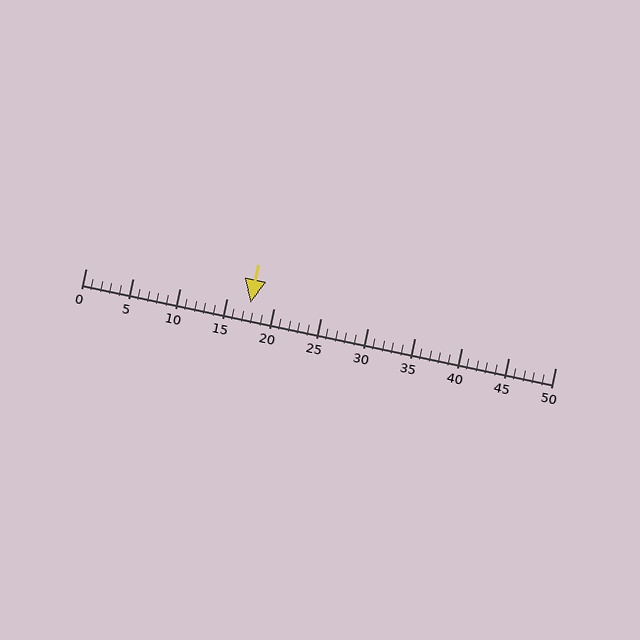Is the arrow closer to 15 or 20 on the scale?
The arrow is closer to 20.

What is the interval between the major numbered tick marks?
The major tick marks are spaced 5 units apart.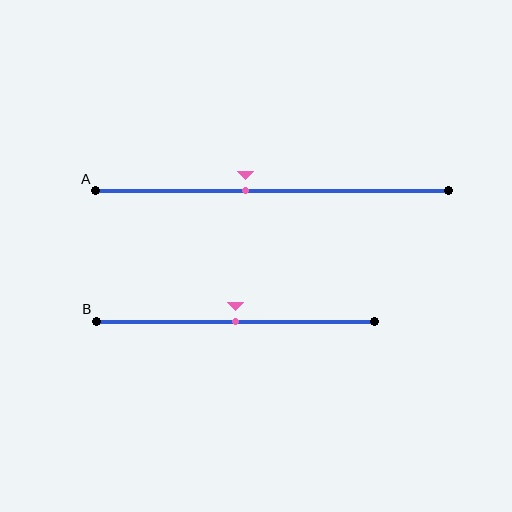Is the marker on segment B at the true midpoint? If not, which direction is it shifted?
Yes, the marker on segment B is at the true midpoint.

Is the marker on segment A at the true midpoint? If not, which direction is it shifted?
No, the marker on segment A is shifted to the left by about 8% of the segment length.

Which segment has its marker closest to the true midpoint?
Segment B has its marker closest to the true midpoint.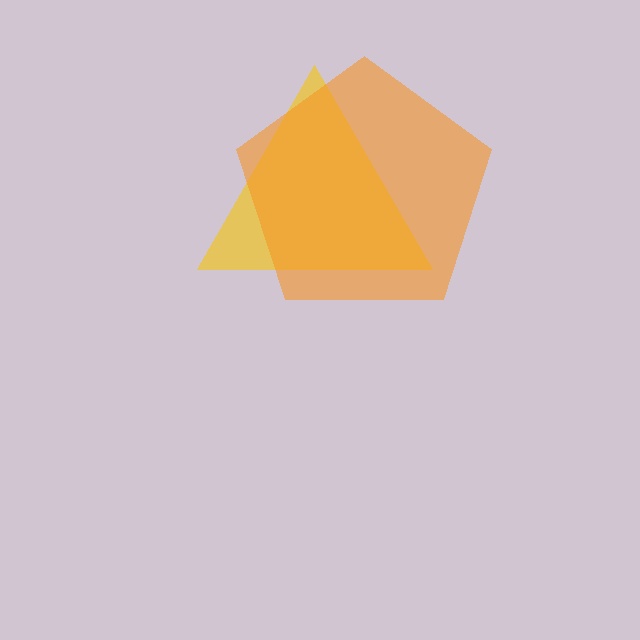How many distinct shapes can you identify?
There are 2 distinct shapes: a yellow triangle, an orange pentagon.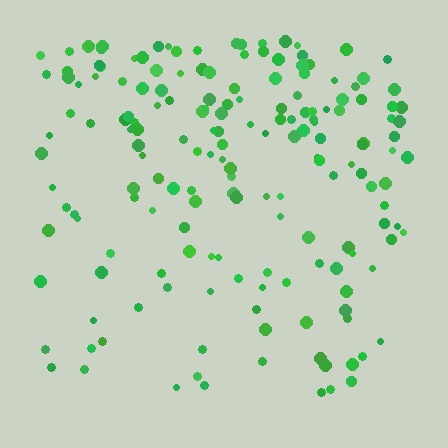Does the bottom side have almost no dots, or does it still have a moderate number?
Still a moderate number, just noticeably fewer than the top.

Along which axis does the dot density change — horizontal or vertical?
Vertical.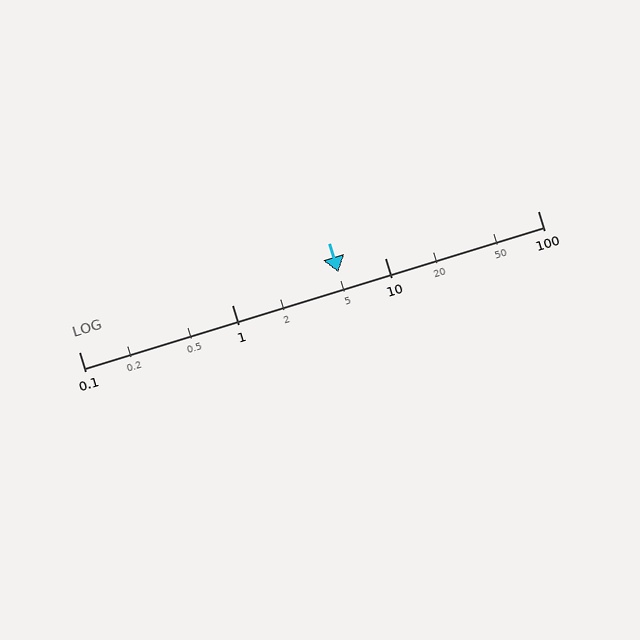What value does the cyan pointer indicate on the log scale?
The pointer indicates approximately 5.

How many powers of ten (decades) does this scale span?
The scale spans 3 decades, from 0.1 to 100.